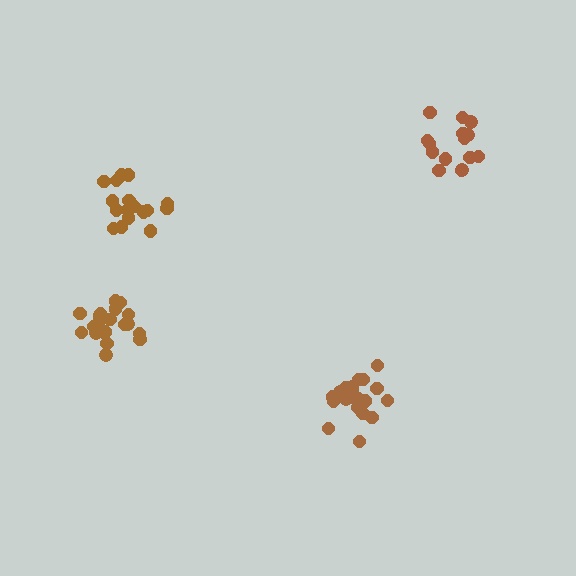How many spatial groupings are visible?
There are 4 spatial groupings.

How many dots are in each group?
Group 1: 15 dots, Group 2: 20 dots, Group 3: 21 dots, Group 4: 18 dots (74 total).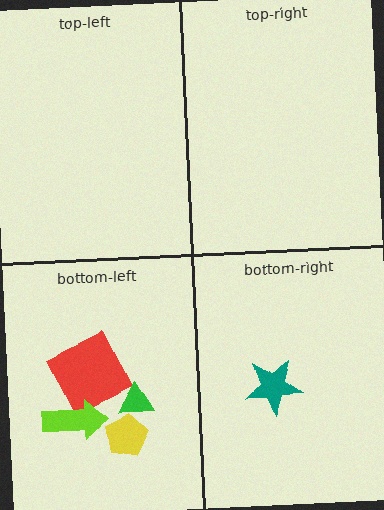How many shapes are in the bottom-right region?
1.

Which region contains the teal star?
The bottom-right region.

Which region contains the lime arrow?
The bottom-left region.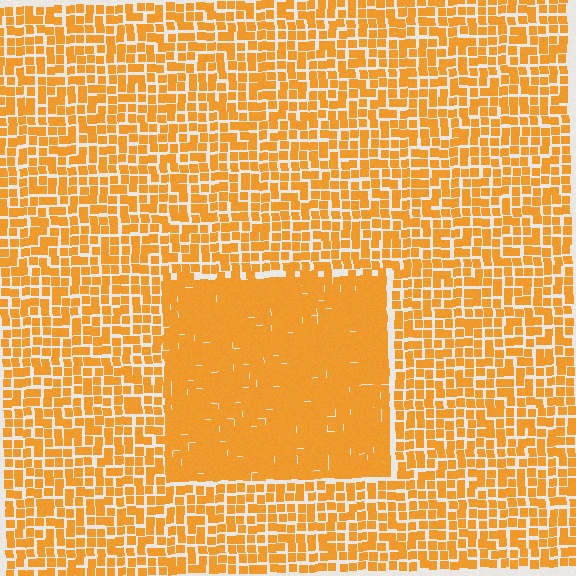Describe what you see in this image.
The image contains small orange elements arranged at two different densities. A rectangle-shaped region is visible where the elements are more densely packed than the surrounding area.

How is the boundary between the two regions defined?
The boundary is defined by a change in element density (approximately 1.7x ratio). All elements are the same color, size, and shape.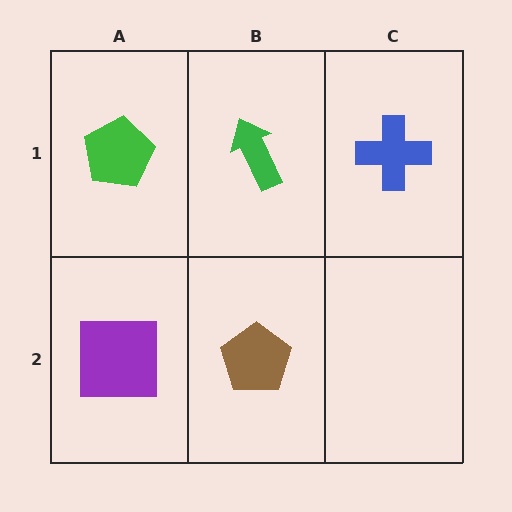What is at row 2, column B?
A brown pentagon.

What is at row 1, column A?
A green pentagon.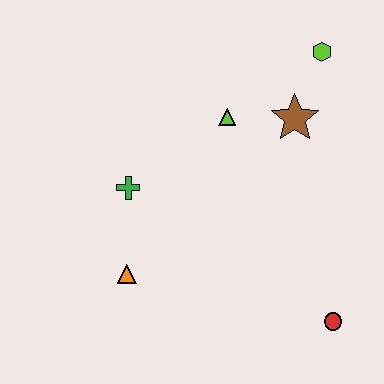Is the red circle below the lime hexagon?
Yes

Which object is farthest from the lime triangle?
The red circle is farthest from the lime triangle.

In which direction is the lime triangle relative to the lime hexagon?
The lime triangle is to the left of the lime hexagon.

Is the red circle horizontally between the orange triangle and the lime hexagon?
No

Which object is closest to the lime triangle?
The brown star is closest to the lime triangle.